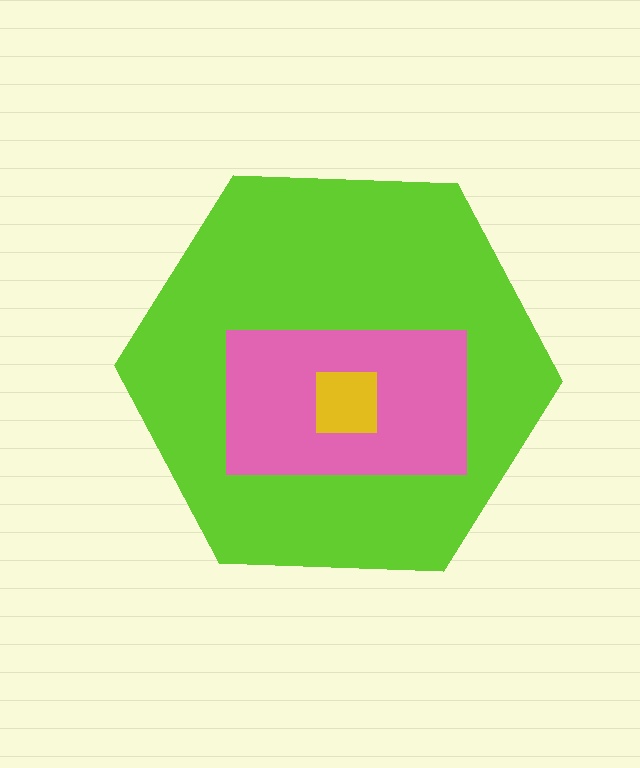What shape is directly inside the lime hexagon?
The pink rectangle.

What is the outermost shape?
The lime hexagon.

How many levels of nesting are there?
3.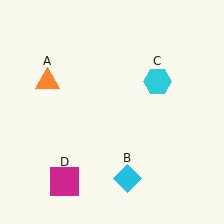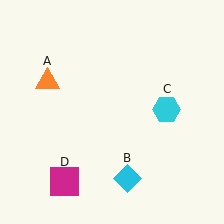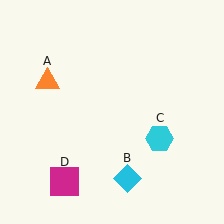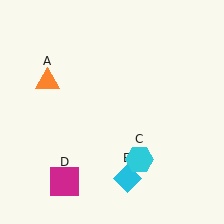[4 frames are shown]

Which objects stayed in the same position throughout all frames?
Orange triangle (object A) and cyan diamond (object B) and magenta square (object D) remained stationary.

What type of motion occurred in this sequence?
The cyan hexagon (object C) rotated clockwise around the center of the scene.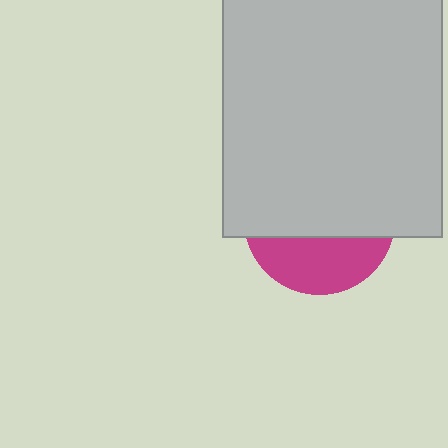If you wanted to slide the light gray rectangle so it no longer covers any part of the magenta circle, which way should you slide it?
Slide it up — that is the most direct way to separate the two shapes.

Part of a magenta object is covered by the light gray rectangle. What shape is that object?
It is a circle.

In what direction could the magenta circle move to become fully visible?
The magenta circle could move down. That would shift it out from behind the light gray rectangle entirely.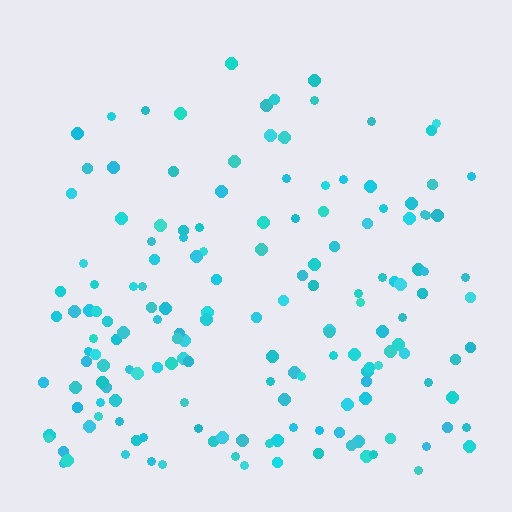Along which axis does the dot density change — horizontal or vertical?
Vertical.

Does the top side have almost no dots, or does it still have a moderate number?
Still a moderate number, just noticeably fewer than the bottom.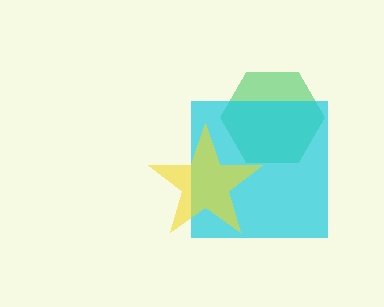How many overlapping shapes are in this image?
There are 3 overlapping shapes in the image.